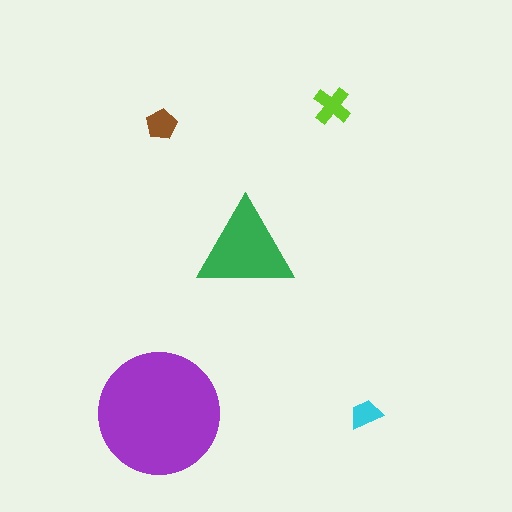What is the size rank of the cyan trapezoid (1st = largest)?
5th.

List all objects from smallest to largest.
The cyan trapezoid, the brown pentagon, the lime cross, the green triangle, the purple circle.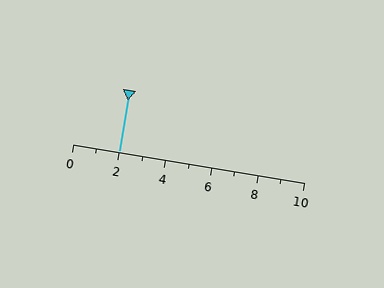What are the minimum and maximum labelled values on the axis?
The axis runs from 0 to 10.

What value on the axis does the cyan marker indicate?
The marker indicates approximately 2.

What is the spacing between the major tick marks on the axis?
The major ticks are spaced 2 apart.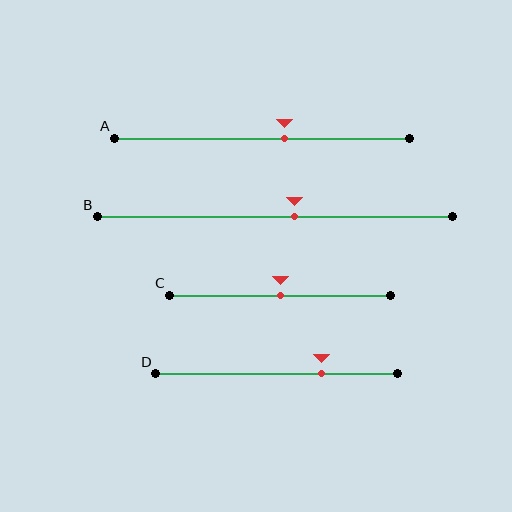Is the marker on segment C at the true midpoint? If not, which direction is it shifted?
Yes, the marker on segment C is at the true midpoint.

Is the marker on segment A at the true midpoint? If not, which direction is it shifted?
No, the marker on segment A is shifted to the right by about 8% of the segment length.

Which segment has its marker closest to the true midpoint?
Segment C has its marker closest to the true midpoint.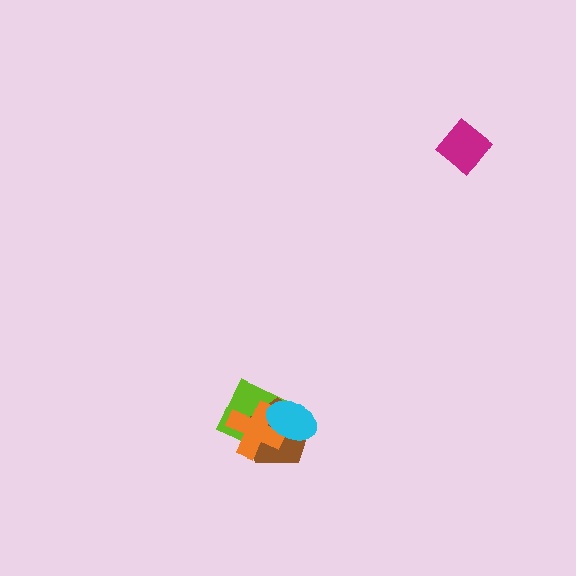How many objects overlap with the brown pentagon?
3 objects overlap with the brown pentagon.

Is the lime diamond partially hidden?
Yes, it is partially covered by another shape.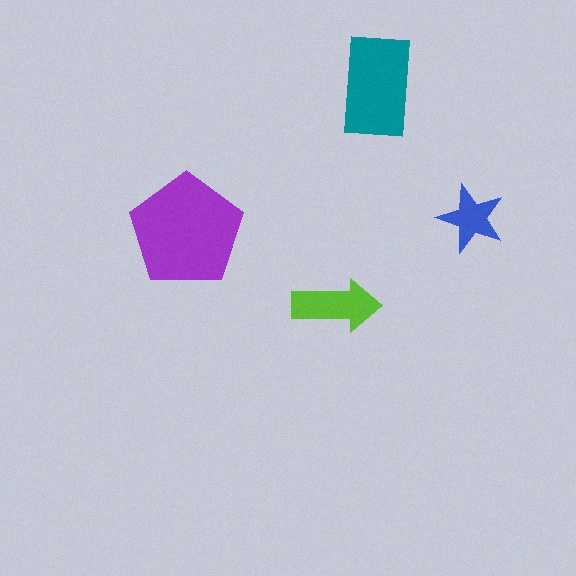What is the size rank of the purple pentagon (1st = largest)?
1st.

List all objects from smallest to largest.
The blue star, the lime arrow, the teal rectangle, the purple pentagon.